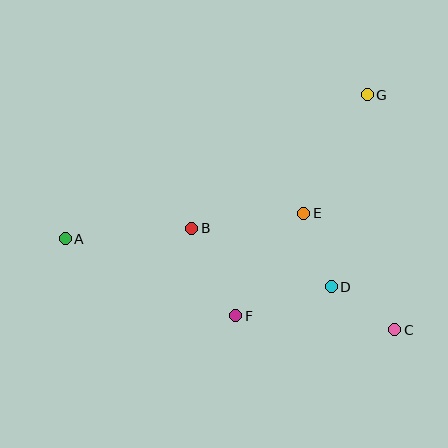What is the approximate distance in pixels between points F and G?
The distance between F and G is approximately 257 pixels.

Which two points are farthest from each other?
Points A and C are farthest from each other.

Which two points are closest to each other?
Points C and D are closest to each other.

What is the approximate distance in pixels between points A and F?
The distance between A and F is approximately 187 pixels.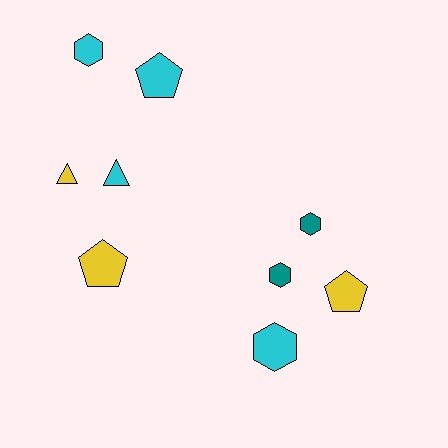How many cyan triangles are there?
There is 1 cyan triangle.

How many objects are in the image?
There are 9 objects.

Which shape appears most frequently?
Hexagon, with 4 objects.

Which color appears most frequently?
Cyan, with 4 objects.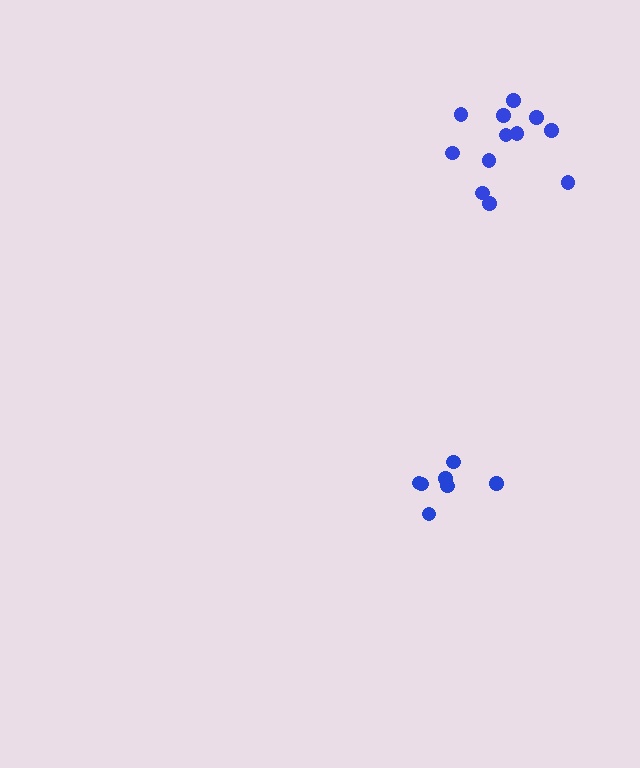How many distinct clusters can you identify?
There are 2 distinct clusters.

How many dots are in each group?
Group 1: 12 dots, Group 2: 7 dots (19 total).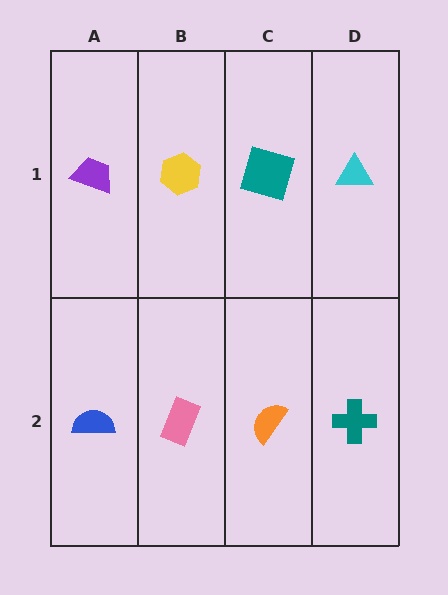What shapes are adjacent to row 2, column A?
A purple trapezoid (row 1, column A), a pink rectangle (row 2, column B).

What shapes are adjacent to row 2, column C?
A teal square (row 1, column C), a pink rectangle (row 2, column B), a teal cross (row 2, column D).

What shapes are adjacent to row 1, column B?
A pink rectangle (row 2, column B), a purple trapezoid (row 1, column A), a teal square (row 1, column C).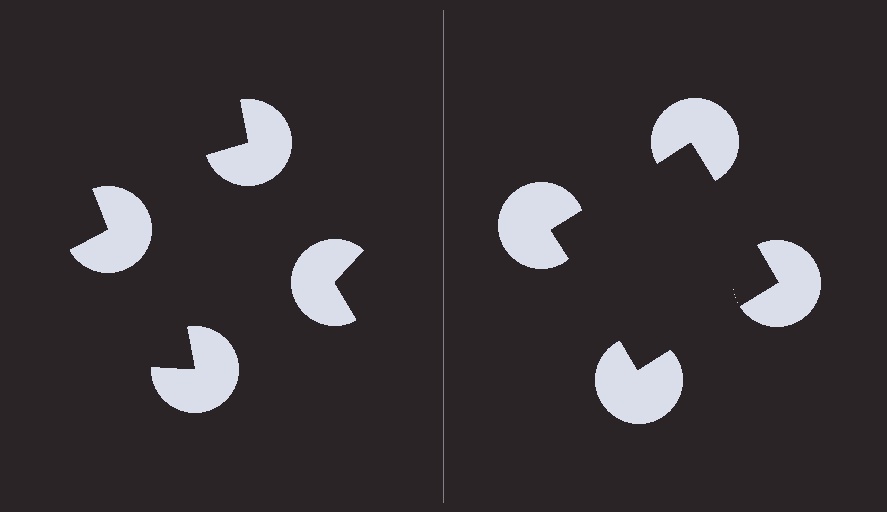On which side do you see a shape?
An illusory square appears on the right side. On the left side the wedge cuts are rotated, so no coherent shape forms.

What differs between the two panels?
The pac-man discs are positioned identically on both sides; only the wedge orientations differ. On the right they align to a square; on the left they are misaligned.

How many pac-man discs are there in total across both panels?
8 — 4 on each side.